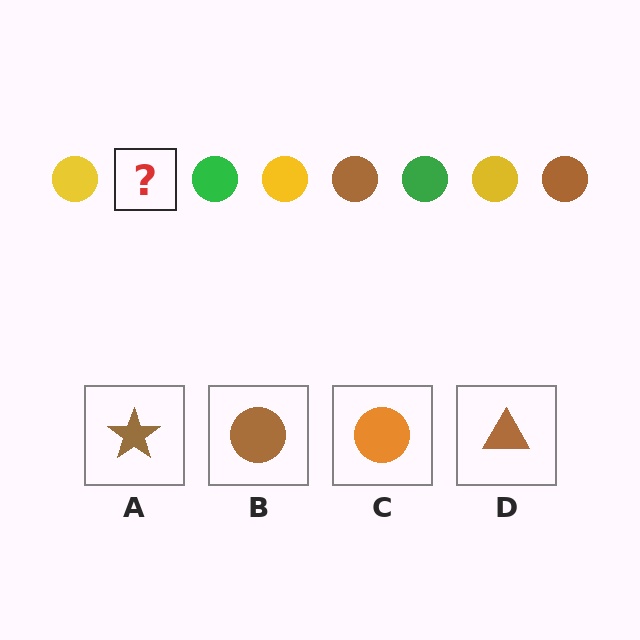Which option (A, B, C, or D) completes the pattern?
B.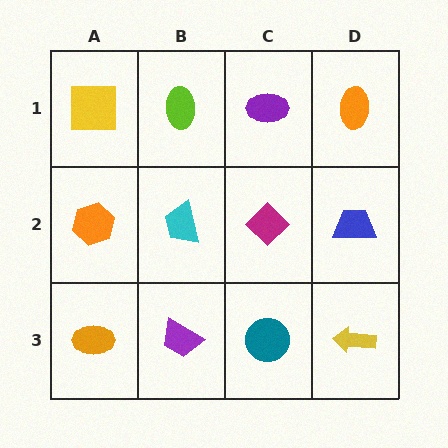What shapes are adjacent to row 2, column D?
An orange ellipse (row 1, column D), a yellow arrow (row 3, column D), a magenta diamond (row 2, column C).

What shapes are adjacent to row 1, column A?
An orange hexagon (row 2, column A), a lime ellipse (row 1, column B).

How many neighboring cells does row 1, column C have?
3.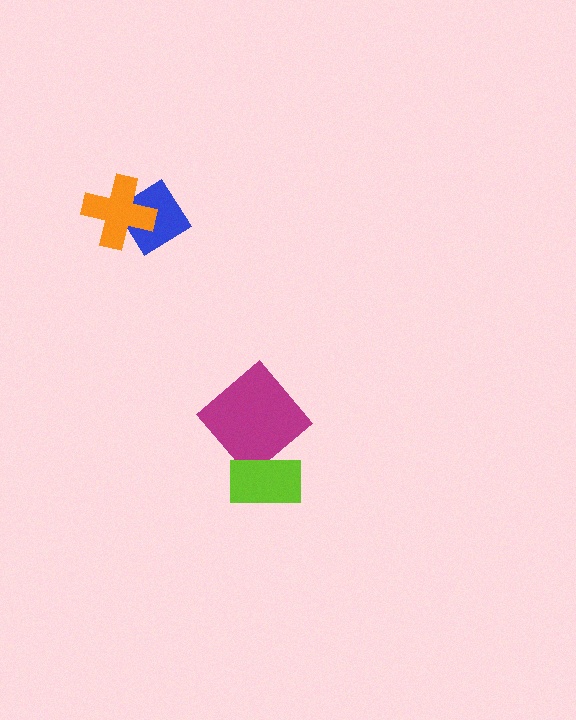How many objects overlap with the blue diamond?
1 object overlaps with the blue diamond.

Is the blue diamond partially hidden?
Yes, it is partially covered by another shape.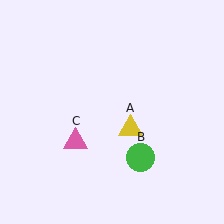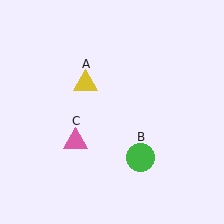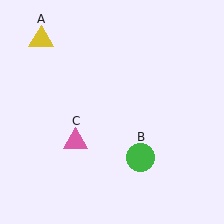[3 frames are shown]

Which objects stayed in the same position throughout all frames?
Green circle (object B) and pink triangle (object C) remained stationary.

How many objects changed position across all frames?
1 object changed position: yellow triangle (object A).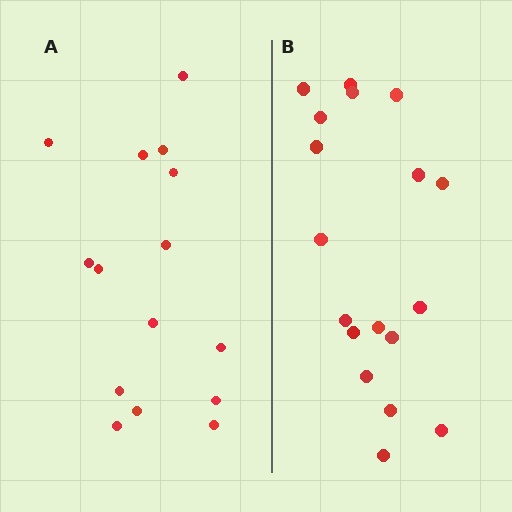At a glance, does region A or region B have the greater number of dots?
Region B (the right region) has more dots.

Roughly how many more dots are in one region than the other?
Region B has just a few more — roughly 2 or 3 more dots than region A.